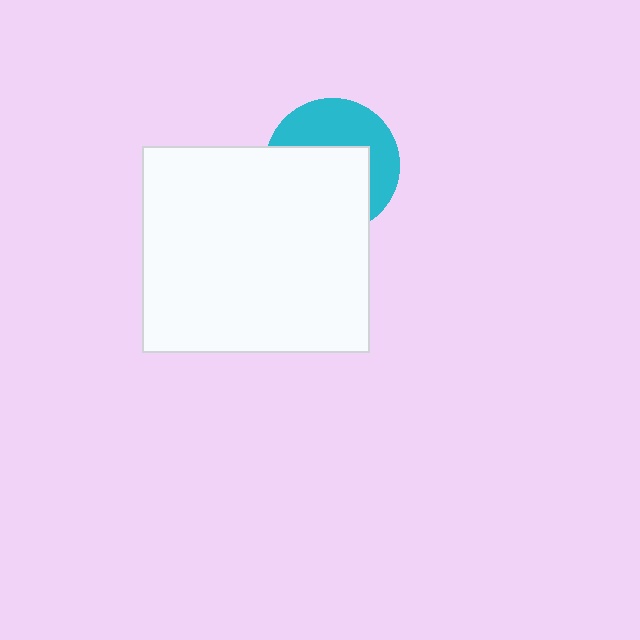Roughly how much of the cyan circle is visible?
A small part of it is visible (roughly 44%).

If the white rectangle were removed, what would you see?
You would see the complete cyan circle.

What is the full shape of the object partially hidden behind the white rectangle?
The partially hidden object is a cyan circle.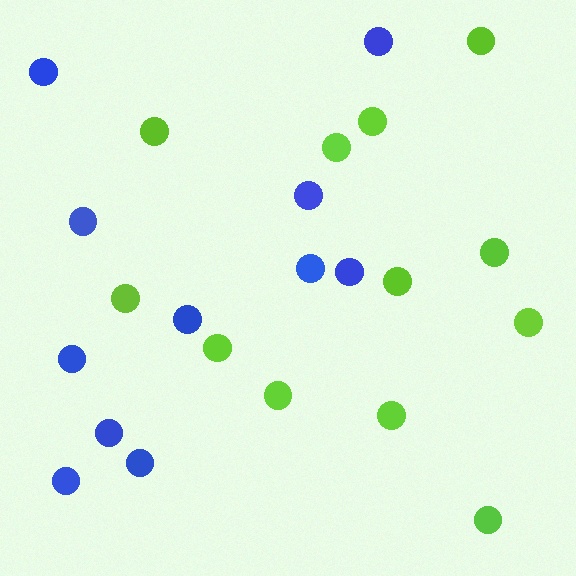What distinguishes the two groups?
There are 2 groups: one group of lime circles (12) and one group of blue circles (11).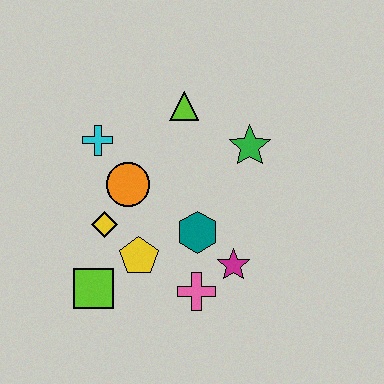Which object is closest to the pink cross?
The magenta star is closest to the pink cross.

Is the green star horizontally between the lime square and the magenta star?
No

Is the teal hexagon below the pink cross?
No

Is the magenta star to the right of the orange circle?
Yes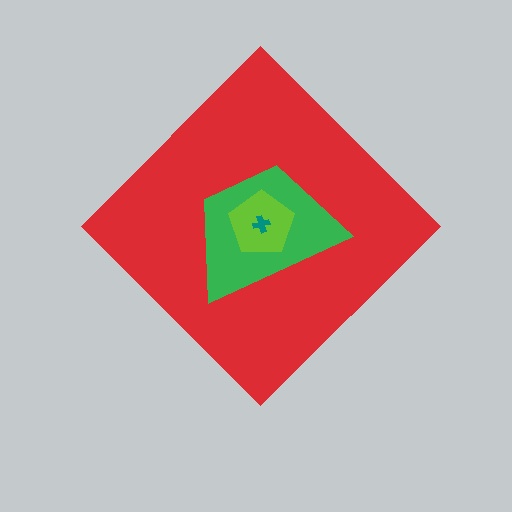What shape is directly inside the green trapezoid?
The lime pentagon.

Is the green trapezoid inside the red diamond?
Yes.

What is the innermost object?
The teal cross.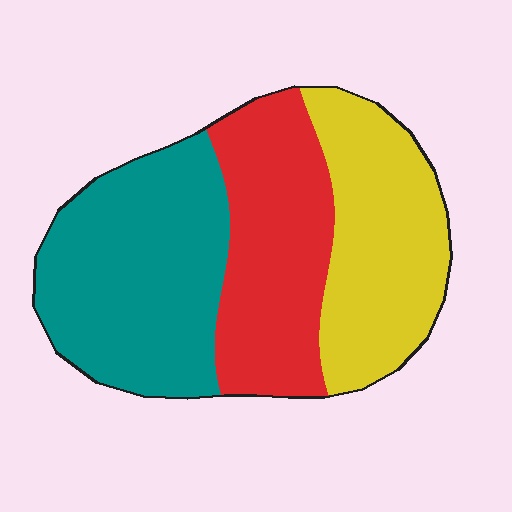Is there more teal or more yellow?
Teal.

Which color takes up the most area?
Teal, at roughly 40%.